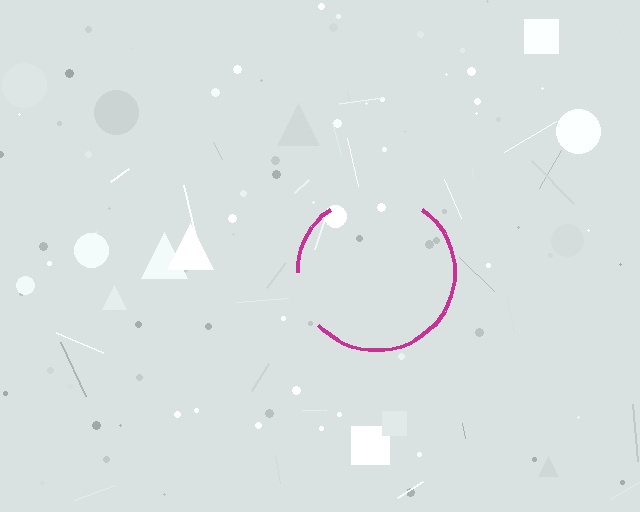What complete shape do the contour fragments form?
The contour fragments form a circle.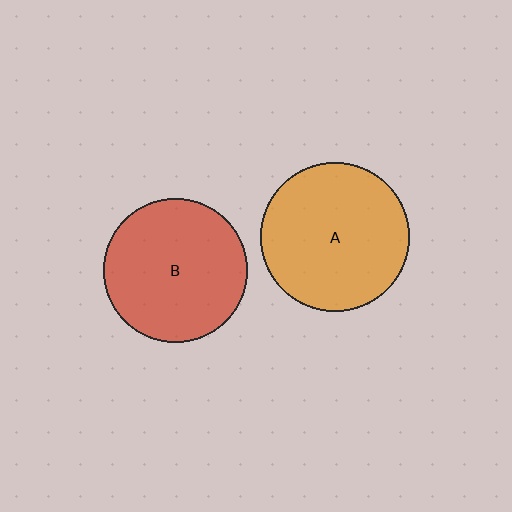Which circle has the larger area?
Circle A (orange).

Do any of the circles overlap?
No, none of the circles overlap.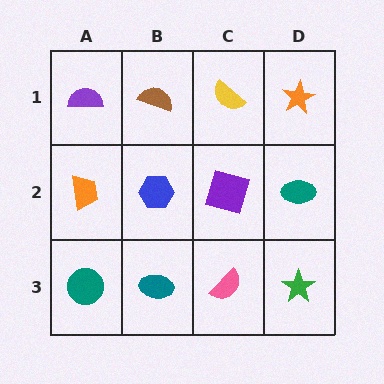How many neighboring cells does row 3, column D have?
2.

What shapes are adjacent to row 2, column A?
A purple semicircle (row 1, column A), a teal circle (row 3, column A), a blue hexagon (row 2, column B).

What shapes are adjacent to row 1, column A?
An orange trapezoid (row 2, column A), a brown semicircle (row 1, column B).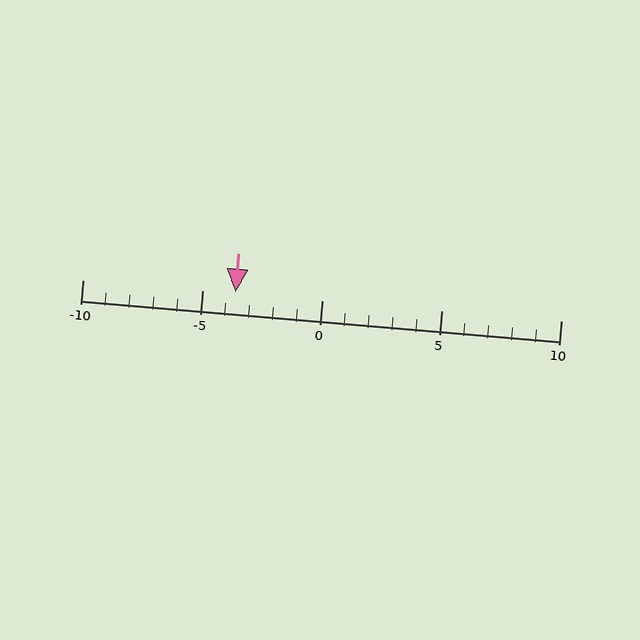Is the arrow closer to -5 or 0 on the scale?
The arrow is closer to -5.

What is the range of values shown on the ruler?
The ruler shows values from -10 to 10.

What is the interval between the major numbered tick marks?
The major tick marks are spaced 5 units apart.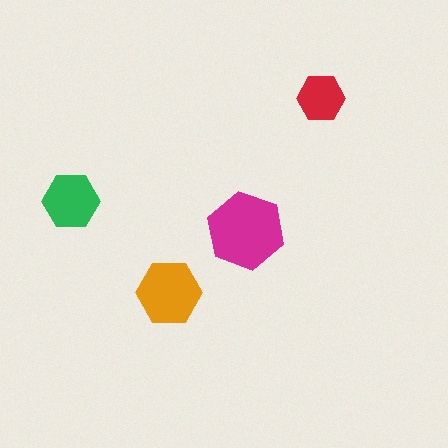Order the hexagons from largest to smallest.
the magenta one, the orange one, the green one, the red one.